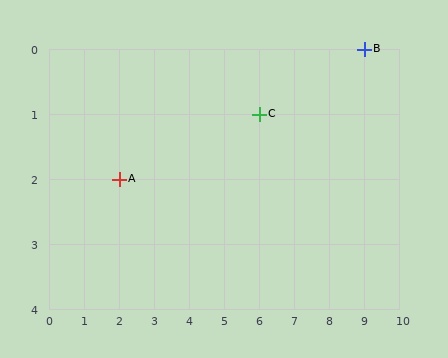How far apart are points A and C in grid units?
Points A and C are 4 columns and 1 row apart (about 4.1 grid units diagonally).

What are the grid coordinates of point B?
Point B is at grid coordinates (9, 0).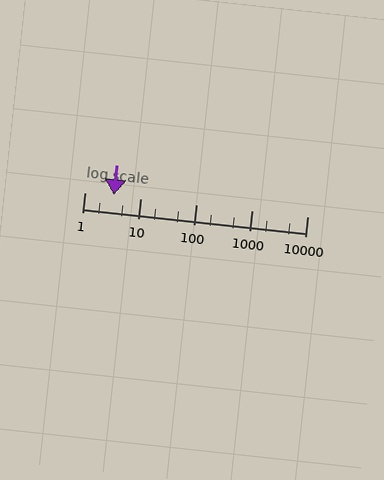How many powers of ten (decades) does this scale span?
The scale spans 4 decades, from 1 to 10000.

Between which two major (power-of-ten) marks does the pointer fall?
The pointer is between 1 and 10.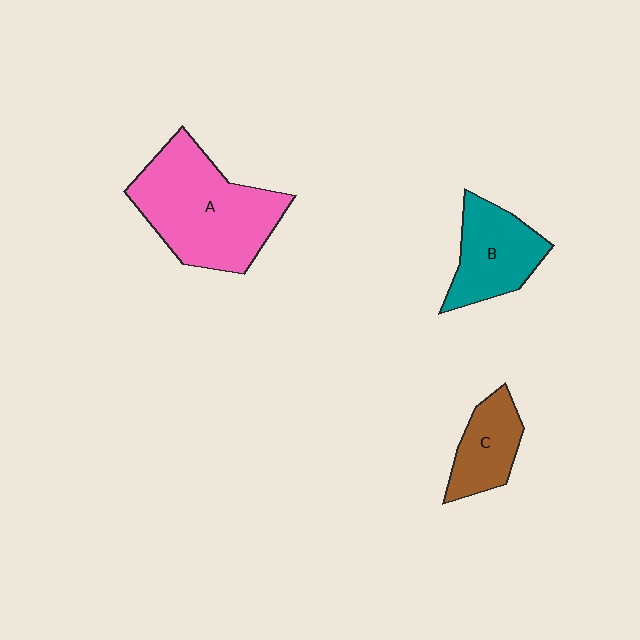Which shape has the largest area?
Shape A (pink).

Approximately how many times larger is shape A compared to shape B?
Approximately 1.8 times.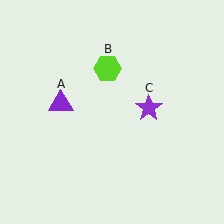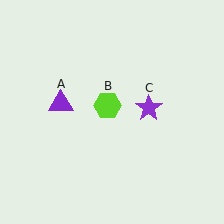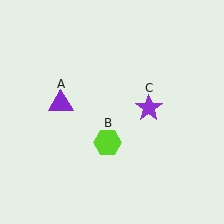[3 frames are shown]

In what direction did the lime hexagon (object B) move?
The lime hexagon (object B) moved down.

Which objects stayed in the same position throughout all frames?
Purple triangle (object A) and purple star (object C) remained stationary.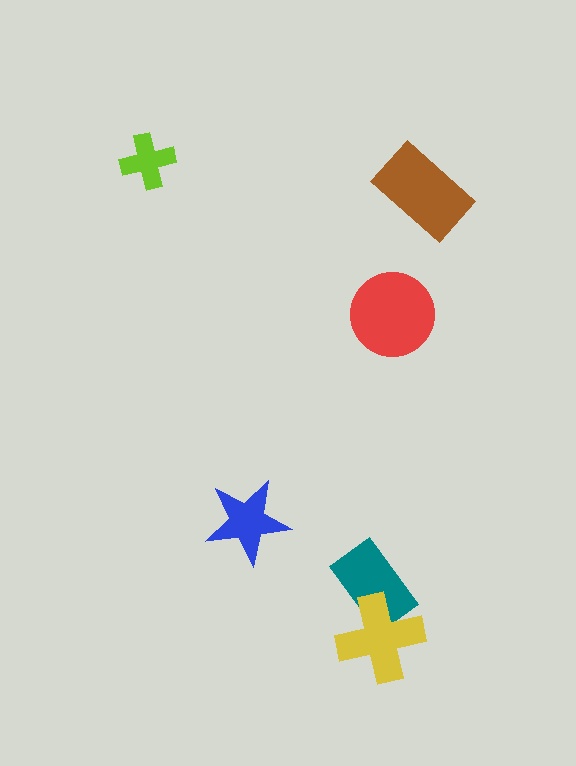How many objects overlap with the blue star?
0 objects overlap with the blue star.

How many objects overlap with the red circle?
0 objects overlap with the red circle.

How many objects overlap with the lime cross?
0 objects overlap with the lime cross.